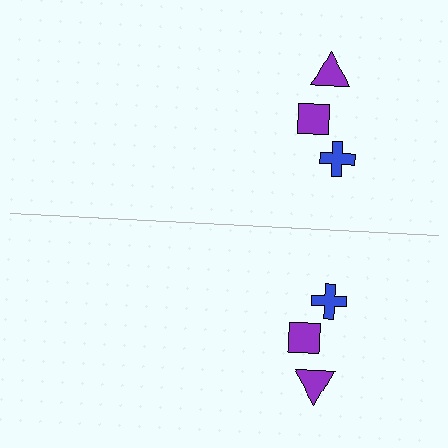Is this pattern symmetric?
Yes, this pattern has bilateral (reflection) symmetry.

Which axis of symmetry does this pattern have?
The pattern has a horizontal axis of symmetry running through the center of the image.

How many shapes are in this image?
There are 6 shapes in this image.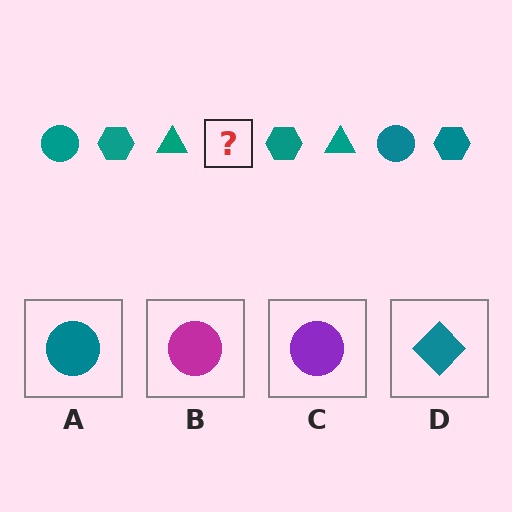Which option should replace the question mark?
Option A.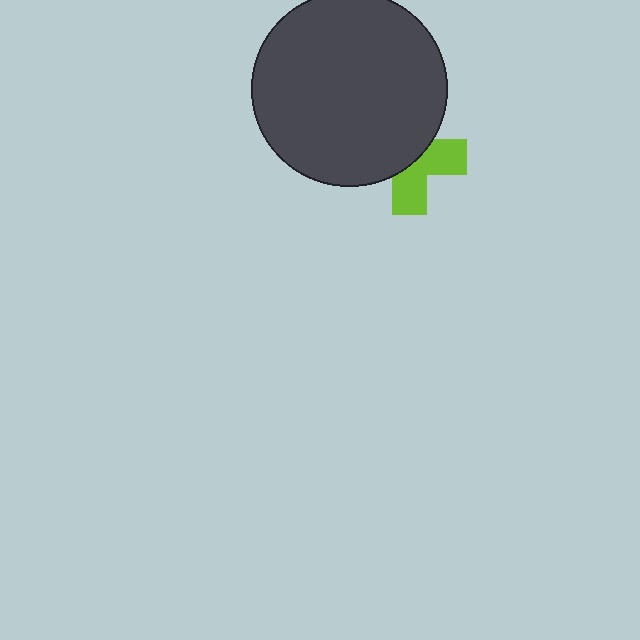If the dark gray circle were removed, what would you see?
You would see the complete lime cross.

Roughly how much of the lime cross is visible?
About half of it is visible (roughly 45%).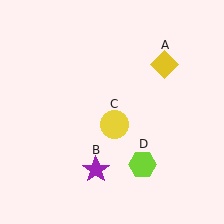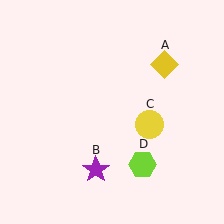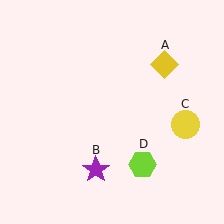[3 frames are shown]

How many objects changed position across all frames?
1 object changed position: yellow circle (object C).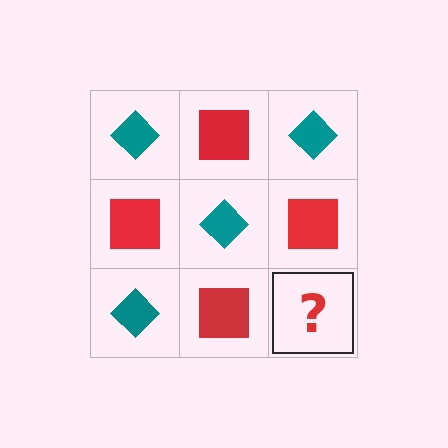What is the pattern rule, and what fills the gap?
The rule is that it alternates teal diamond and red square in a checkerboard pattern. The gap should be filled with a teal diamond.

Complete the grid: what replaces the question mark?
The question mark should be replaced with a teal diamond.